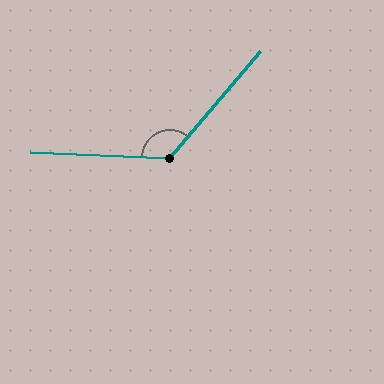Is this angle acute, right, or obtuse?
It is obtuse.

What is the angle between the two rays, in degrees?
Approximately 128 degrees.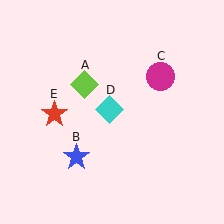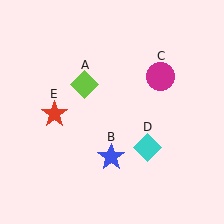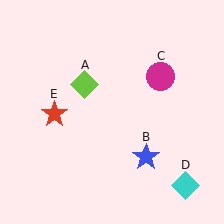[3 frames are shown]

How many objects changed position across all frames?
2 objects changed position: blue star (object B), cyan diamond (object D).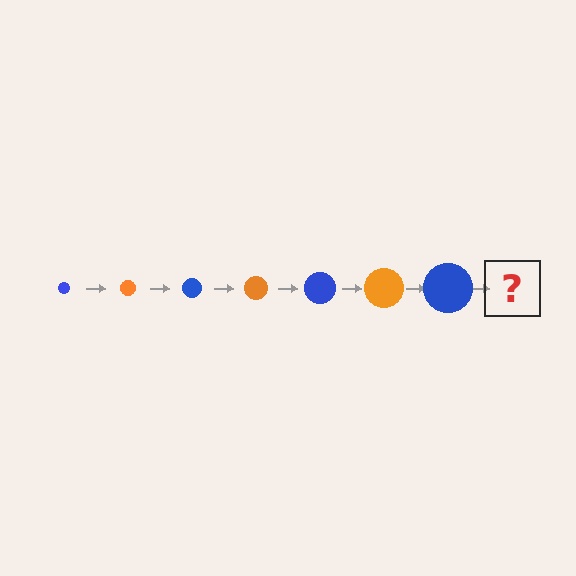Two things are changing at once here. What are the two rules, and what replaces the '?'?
The two rules are that the circle grows larger each step and the color cycles through blue and orange. The '?' should be an orange circle, larger than the previous one.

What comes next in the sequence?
The next element should be an orange circle, larger than the previous one.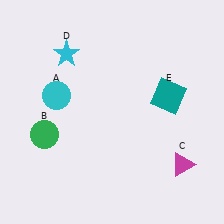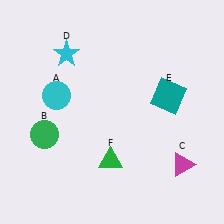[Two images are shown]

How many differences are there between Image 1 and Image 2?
There is 1 difference between the two images.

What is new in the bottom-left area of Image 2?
A green triangle (F) was added in the bottom-left area of Image 2.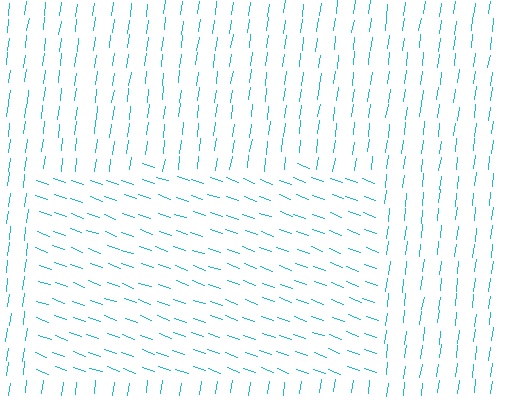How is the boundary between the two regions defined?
The boundary is defined purely by a change in line orientation (approximately 78 degrees difference). All lines are the same color and thickness.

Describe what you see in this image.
The image is filled with small cyan line segments. A rectangle region in the image has lines oriented differently from the surrounding lines, creating a visible texture boundary.